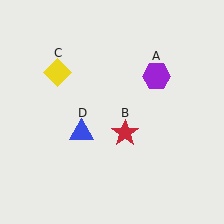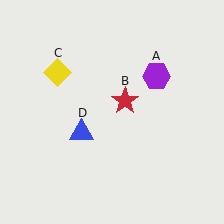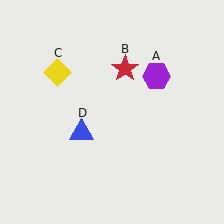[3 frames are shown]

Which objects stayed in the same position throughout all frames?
Purple hexagon (object A) and yellow diamond (object C) and blue triangle (object D) remained stationary.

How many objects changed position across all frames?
1 object changed position: red star (object B).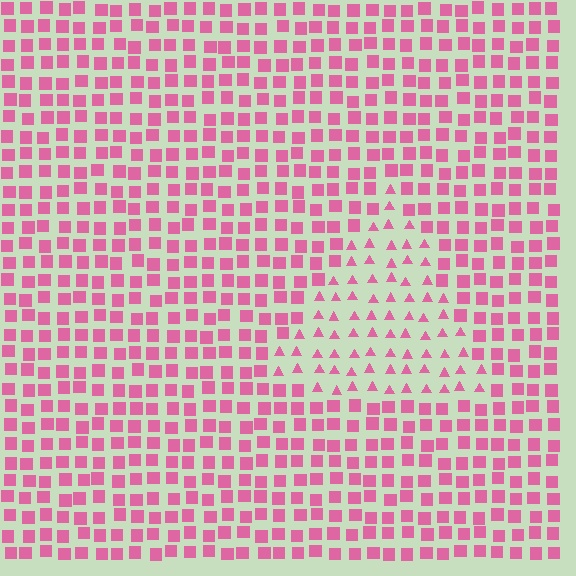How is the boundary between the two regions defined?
The boundary is defined by a change in element shape: triangles inside vs. squares outside. All elements share the same color and spacing.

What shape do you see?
I see a triangle.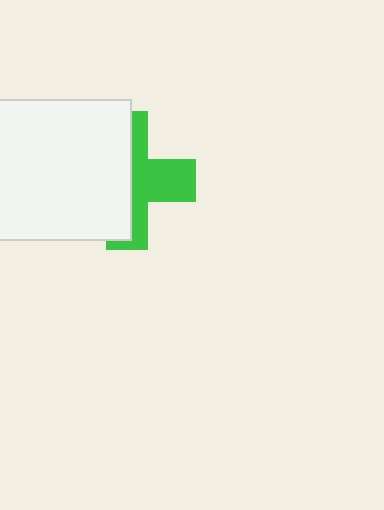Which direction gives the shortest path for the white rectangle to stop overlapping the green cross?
Moving left gives the shortest separation.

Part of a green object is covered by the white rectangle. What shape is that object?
It is a cross.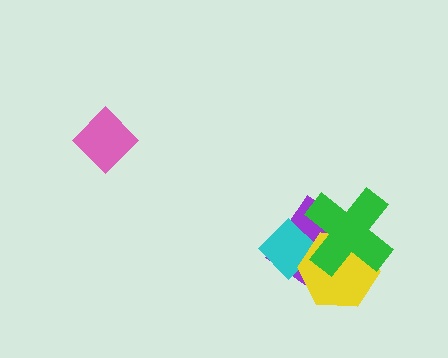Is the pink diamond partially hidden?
No, no other shape covers it.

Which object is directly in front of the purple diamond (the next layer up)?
The cyan diamond is directly in front of the purple diamond.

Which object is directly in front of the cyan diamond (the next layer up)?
The yellow hexagon is directly in front of the cyan diamond.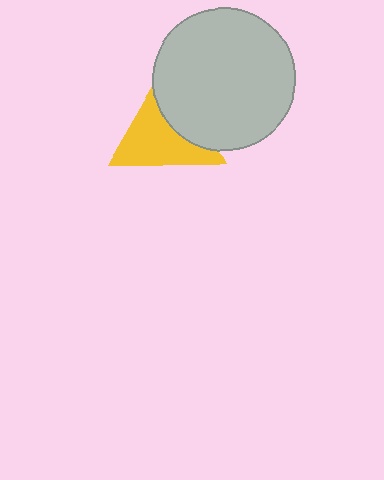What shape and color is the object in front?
The object in front is a light gray circle.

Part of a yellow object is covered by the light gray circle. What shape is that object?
It is a triangle.